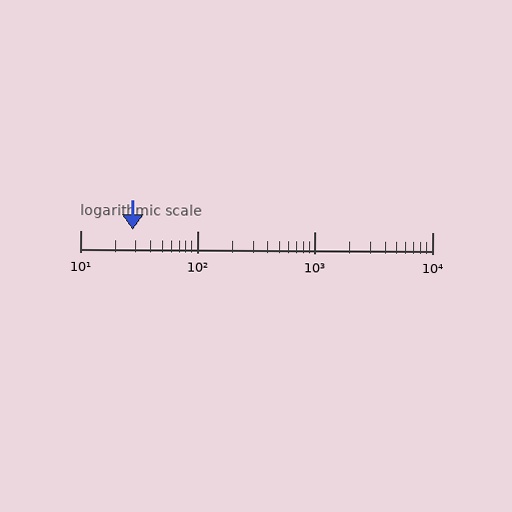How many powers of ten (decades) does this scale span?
The scale spans 3 decades, from 10 to 10000.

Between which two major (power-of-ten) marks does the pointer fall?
The pointer is between 10 and 100.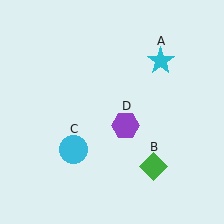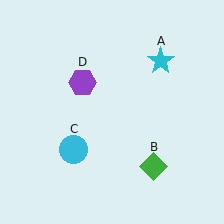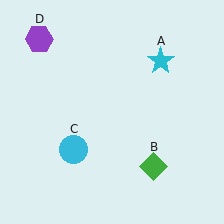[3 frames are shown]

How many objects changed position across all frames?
1 object changed position: purple hexagon (object D).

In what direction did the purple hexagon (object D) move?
The purple hexagon (object D) moved up and to the left.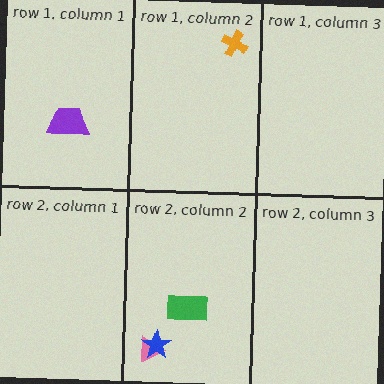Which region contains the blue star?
The row 2, column 2 region.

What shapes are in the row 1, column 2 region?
The orange cross.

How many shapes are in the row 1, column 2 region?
1.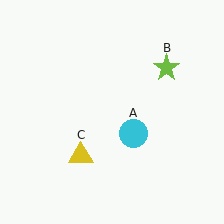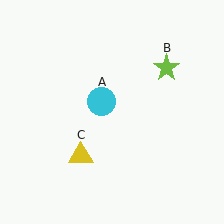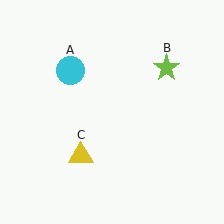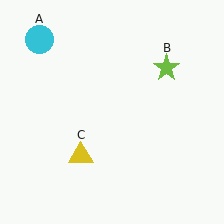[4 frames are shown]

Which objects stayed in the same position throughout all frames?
Lime star (object B) and yellow triangle (object C) remained stationary.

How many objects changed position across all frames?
1 object changed position: cyan circle (object A).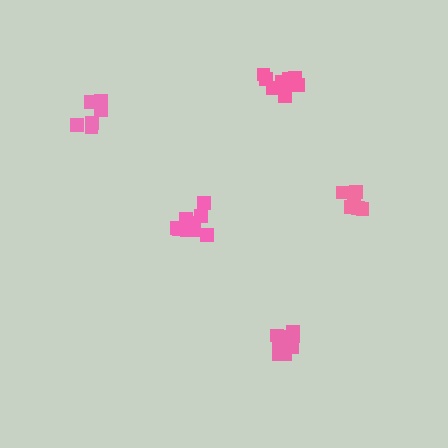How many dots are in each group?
Group 1: 12 dots, Group 2: 10 dots, Group 3: 6 dots, Group 4: 6 dots, Group 5: 12 dots (46 total).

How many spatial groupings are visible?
There are 5 spatial groupings.